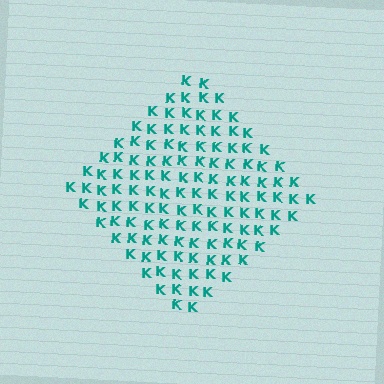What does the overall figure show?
The overall figure shows a diamond.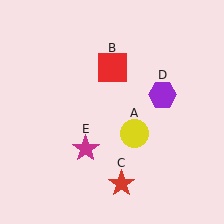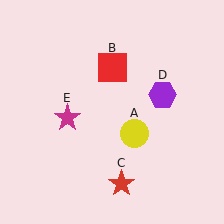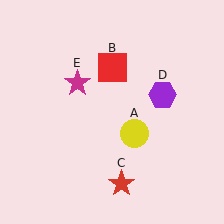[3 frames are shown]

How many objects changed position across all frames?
1 object changed position: magenta star (object E).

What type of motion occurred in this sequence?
The magenta star (object E) rotated clockwise around the center of the scene.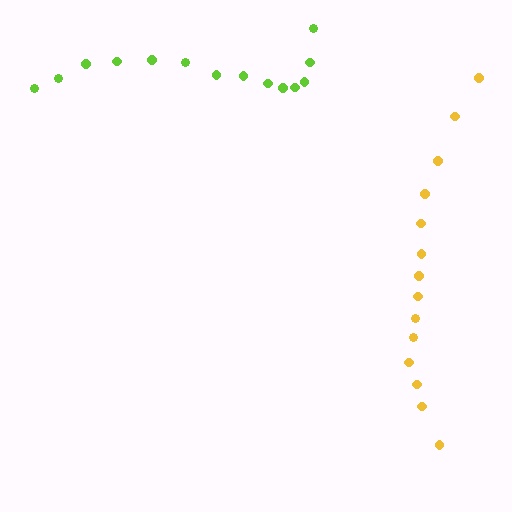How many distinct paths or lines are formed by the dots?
There are 2 distinct paths.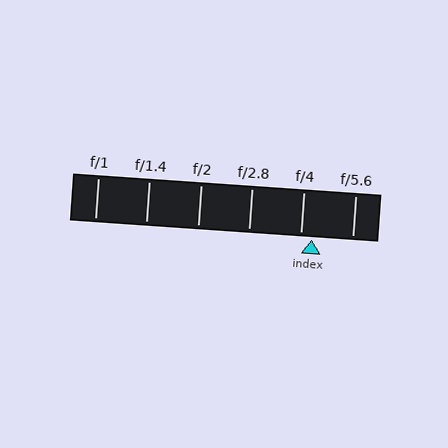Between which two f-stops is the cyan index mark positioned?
The index mark is between f/4 and f/5.6.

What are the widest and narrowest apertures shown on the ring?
The widest aperture shown is f/1 and the narrowest is f/5.6.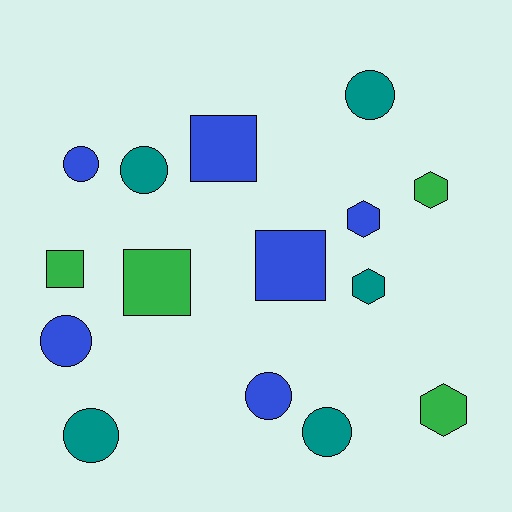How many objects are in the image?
There are 15 objects.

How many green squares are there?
There are 2 green squares.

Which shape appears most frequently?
Circle, with 7 objects.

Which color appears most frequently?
Blue, with 6 objects.